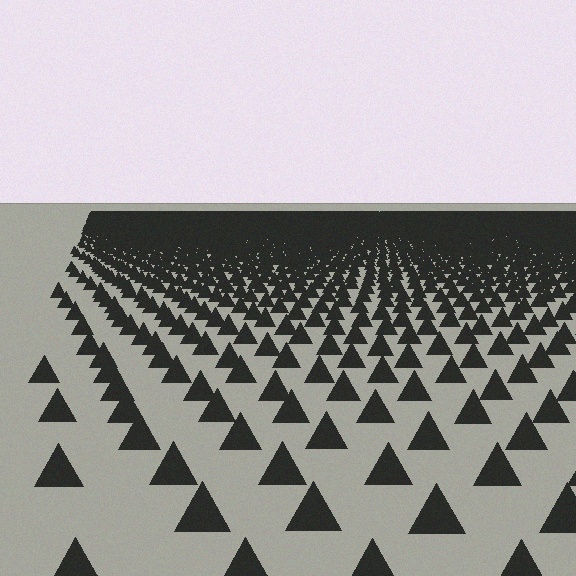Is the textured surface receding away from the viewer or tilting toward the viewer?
The surface is receding away from the viewer. Texture elements get smaller and denser toward the top.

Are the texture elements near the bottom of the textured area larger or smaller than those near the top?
Larger. Near the bottom, elements are closer to the viewer and appear at a bigger on-screen size.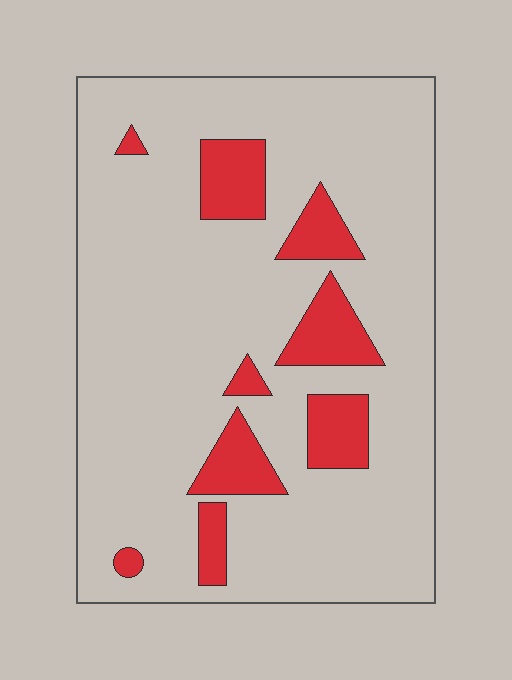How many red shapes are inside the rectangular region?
9.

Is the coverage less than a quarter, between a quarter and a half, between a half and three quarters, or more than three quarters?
Less than a quarter.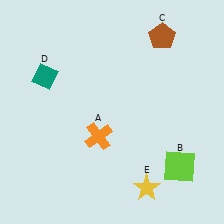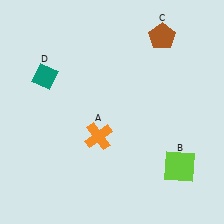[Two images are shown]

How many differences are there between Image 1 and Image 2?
There is 1 difference between the two images.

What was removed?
The yellow star (E) was removed in Image 2.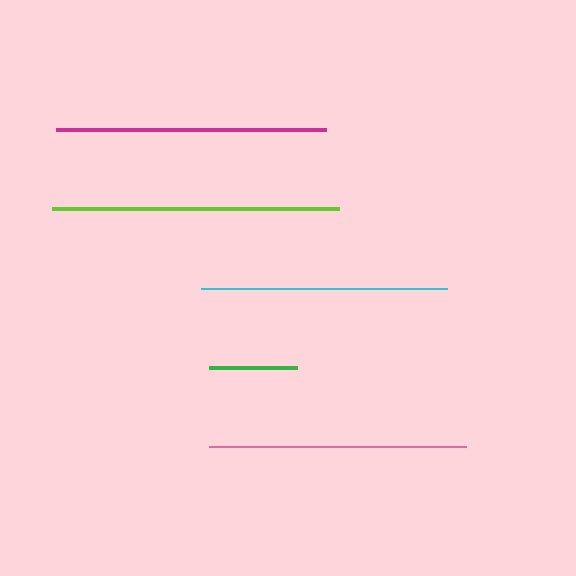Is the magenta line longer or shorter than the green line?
The magenta line is longer than the green line.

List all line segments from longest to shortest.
From longest to shortest: lime, magenta, pink, cyan, green.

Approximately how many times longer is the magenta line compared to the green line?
The magenta line is approximately 3.1 times the length of the green line.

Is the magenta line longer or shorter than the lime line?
The lime line is longer than the magenta line.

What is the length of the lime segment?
The lime segment is approximately 288 pixels long.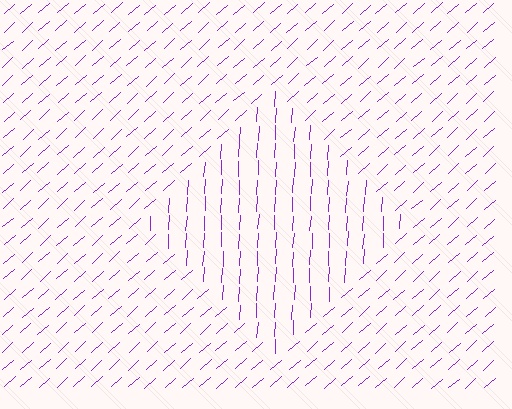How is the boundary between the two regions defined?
The boundary is defined purely by a change in line orientation (approximately 45 degrees difference). All lines are the same color and thickness.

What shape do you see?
I see a diamond.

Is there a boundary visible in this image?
Yes, there is a texture boundary formed by a change in line orientation.